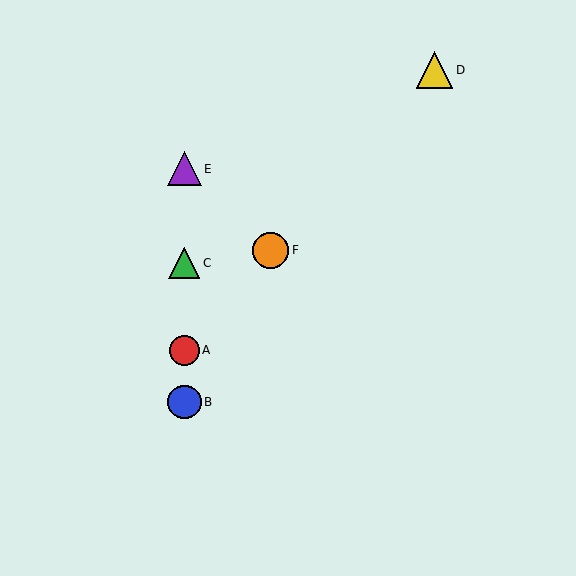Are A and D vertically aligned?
No, A is at x≈184 and D is at x≈434.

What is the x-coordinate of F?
Object F is at x≈271.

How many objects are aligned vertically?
4 objects (A, B, C, E) are aligned vertically.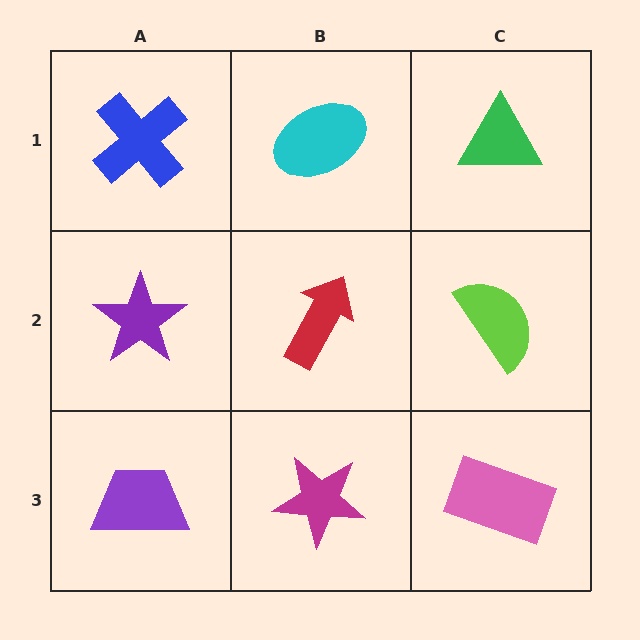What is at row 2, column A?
A purple star.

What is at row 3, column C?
A pink rectangle.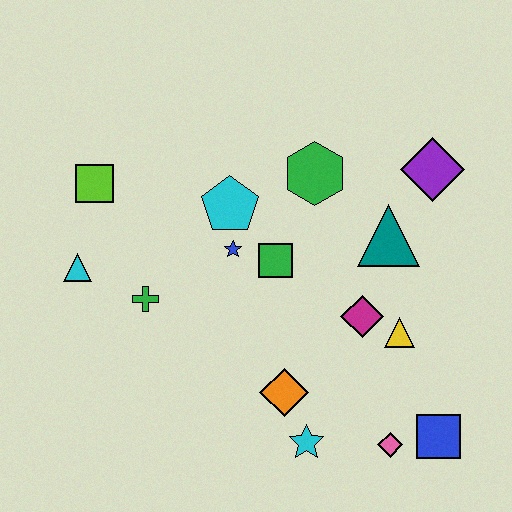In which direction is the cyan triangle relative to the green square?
The cyan triangle is to the left of the green square.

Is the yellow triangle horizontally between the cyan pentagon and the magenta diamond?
No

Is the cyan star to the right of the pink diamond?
No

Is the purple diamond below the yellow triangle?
No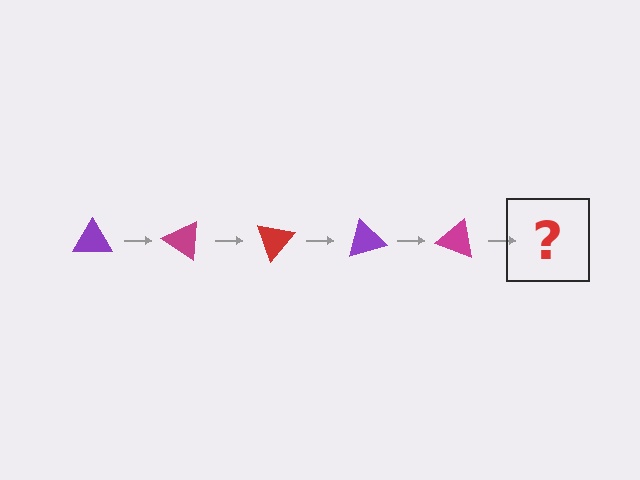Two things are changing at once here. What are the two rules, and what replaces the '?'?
The two rules are that it rotates 35 degrees each step and the color cycles through purple, magenta, and red. The '?' should be a red triangle, rotated 175 degrees from the start.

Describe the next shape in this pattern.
It should be a red triangle, rotated 175 degrees from the start.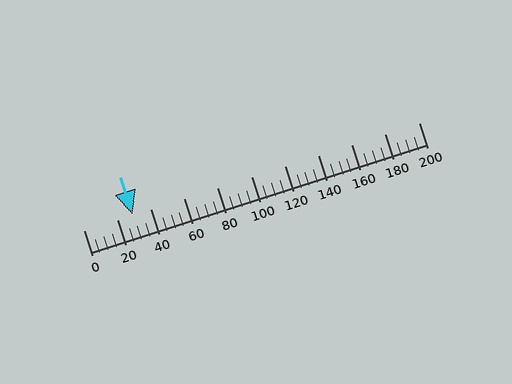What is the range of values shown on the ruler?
The ruler shows values from 0 to 200.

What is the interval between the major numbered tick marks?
The major tick marks are spaced 20 units apart.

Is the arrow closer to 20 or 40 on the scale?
The arrow is closer to 20.